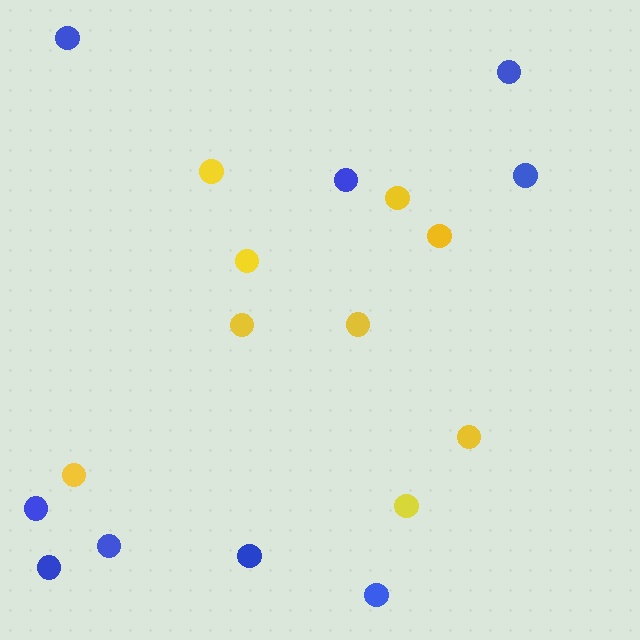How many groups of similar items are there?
There are 2 groups: one group of yellow circles (9) and one group of blue circles (9).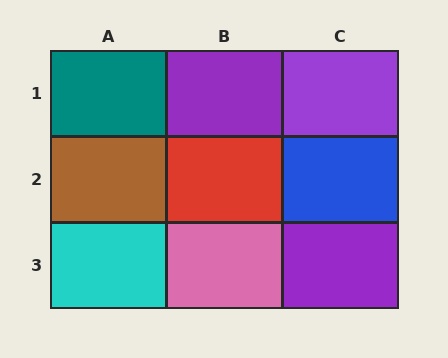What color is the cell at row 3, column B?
Pink.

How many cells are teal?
1 cell is teal.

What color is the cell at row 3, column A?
Cyan.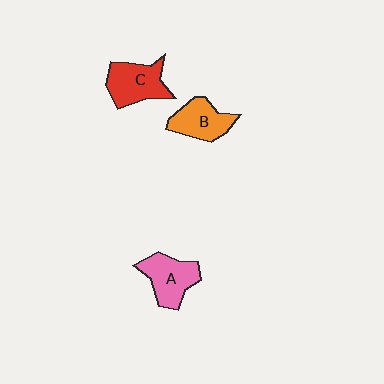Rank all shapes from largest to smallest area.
From largest to smallest: C (red), A (pink), B (orange).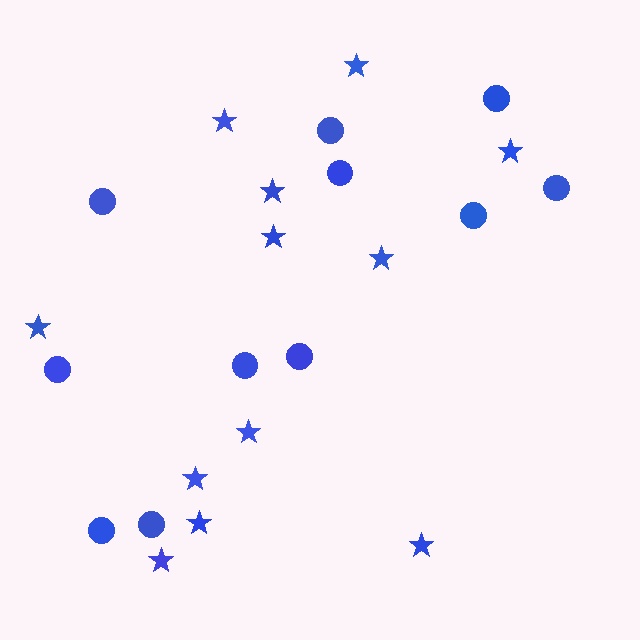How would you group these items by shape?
There are 2 groups: one group of stars (12) and one group of circles (11).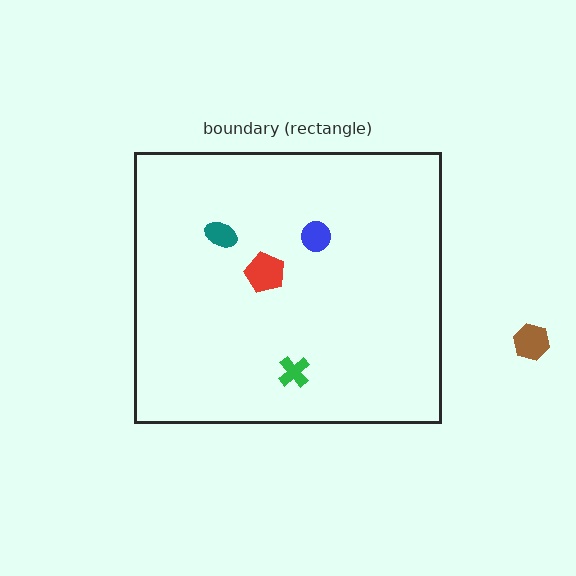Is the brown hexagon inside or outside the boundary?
Outside.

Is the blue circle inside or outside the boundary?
Inside.